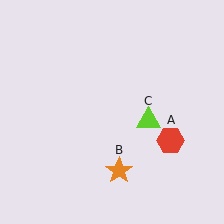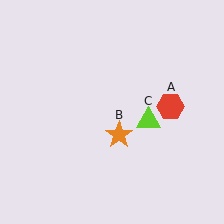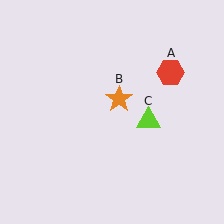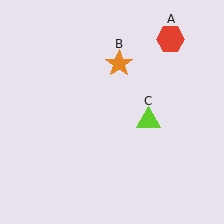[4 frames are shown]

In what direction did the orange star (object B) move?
The orange star (object B) moved up.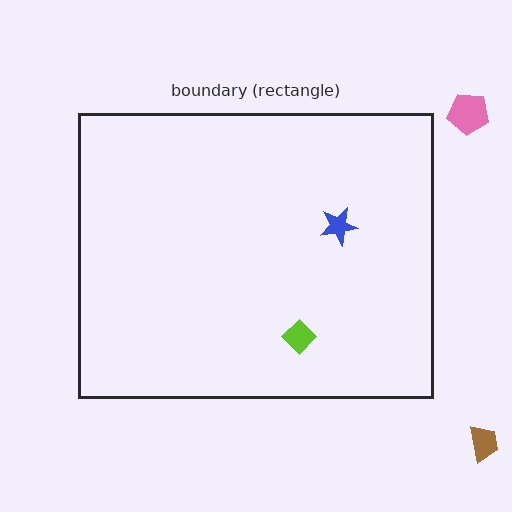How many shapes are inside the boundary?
2 inside, 2 outside.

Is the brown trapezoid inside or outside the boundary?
Outside.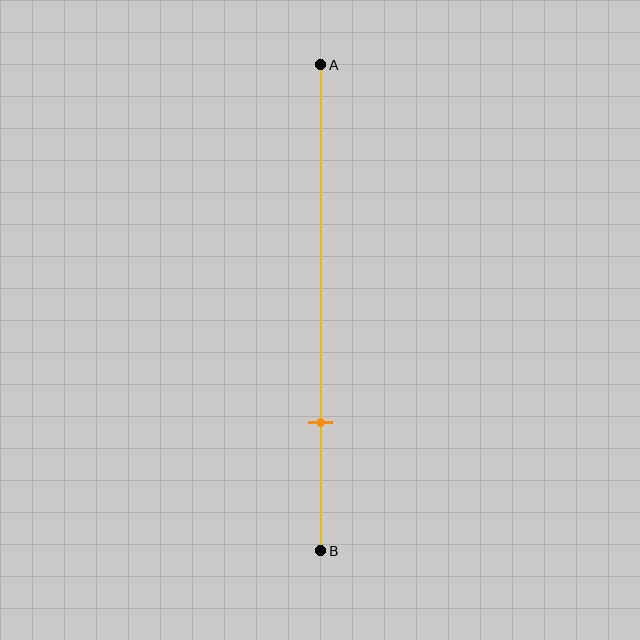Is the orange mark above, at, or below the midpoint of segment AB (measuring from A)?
The orange mark is below the midpoint of segment AB.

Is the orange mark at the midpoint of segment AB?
No, the mark is at about 75% from A, not at the 50% midpoint.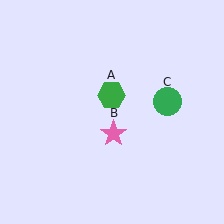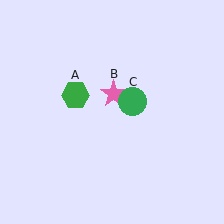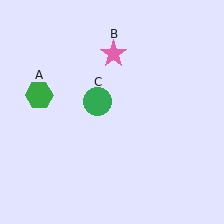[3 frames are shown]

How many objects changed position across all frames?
3 objects changed position: green hexagon (object A), pink star (object B), green circle (object C).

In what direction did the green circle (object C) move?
The green circle (object C) moved left.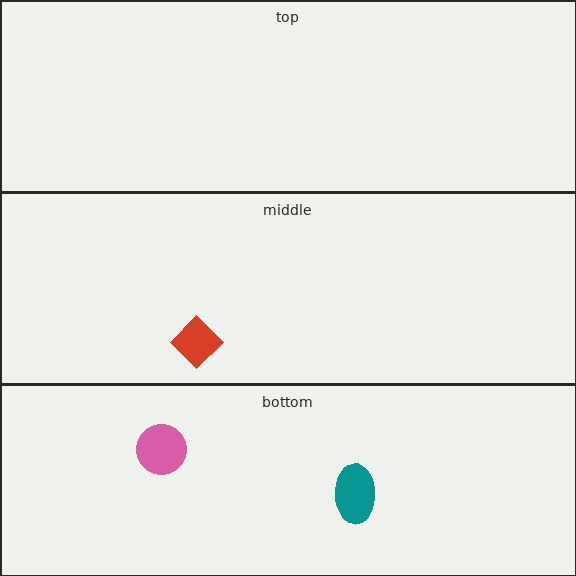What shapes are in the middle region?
The red diamond.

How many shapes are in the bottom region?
2.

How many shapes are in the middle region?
1.